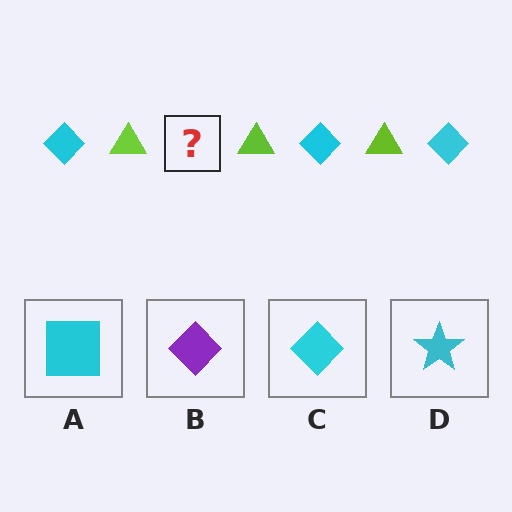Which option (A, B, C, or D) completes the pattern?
C.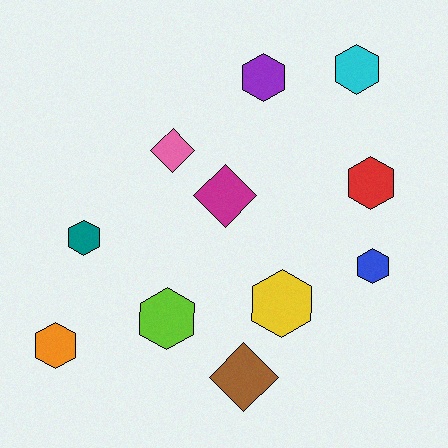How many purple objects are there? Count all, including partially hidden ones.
There is 1 purple object.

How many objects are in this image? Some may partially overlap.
There are 11 objects.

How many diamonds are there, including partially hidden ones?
There are 3 diamonds.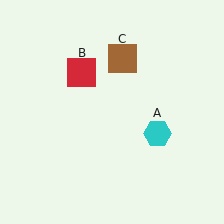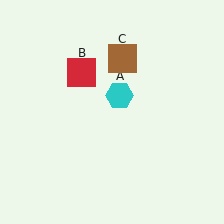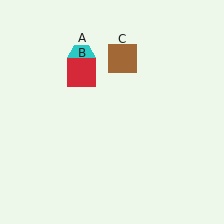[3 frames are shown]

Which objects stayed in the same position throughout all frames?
Red square (object B) and brown square (object C) remained stationary.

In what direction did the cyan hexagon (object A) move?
The cyan hexagon (object A) moved up and to the left.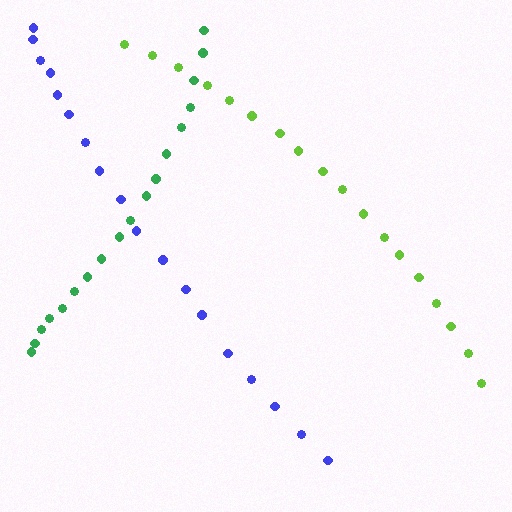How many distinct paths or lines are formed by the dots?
There are 3 distinct paths.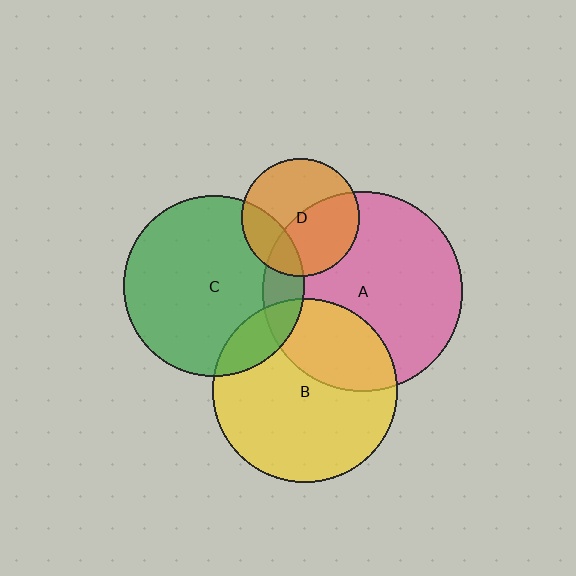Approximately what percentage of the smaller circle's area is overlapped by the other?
Approximately 15%.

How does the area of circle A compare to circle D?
Approximately 2.9 times.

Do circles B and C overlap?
Yes.